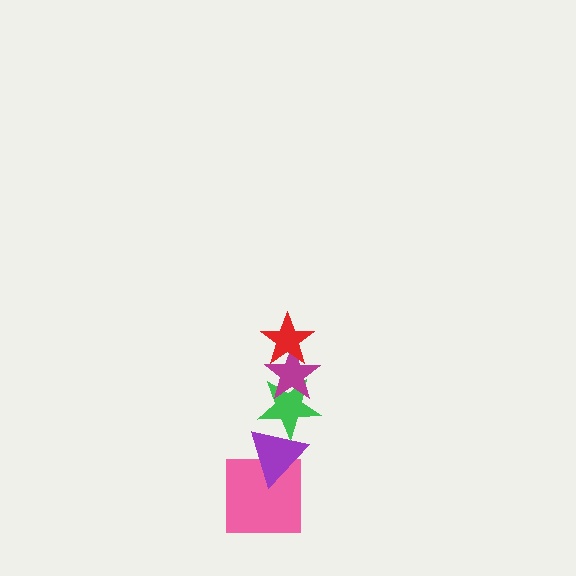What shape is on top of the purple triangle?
The green star is on top of the purple triangle.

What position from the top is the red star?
The red star is 1st from the top.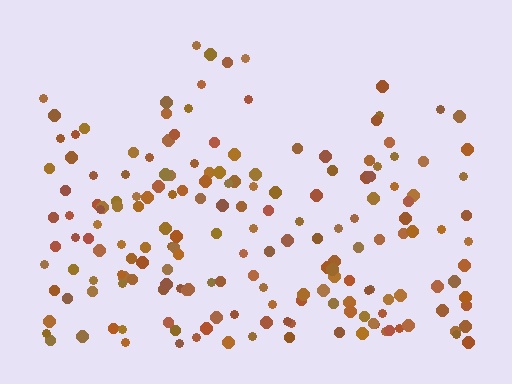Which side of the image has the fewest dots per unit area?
The top.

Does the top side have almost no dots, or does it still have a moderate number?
Still a moderate number, just noticeably fewer than the bottom.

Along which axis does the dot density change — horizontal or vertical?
Vertical.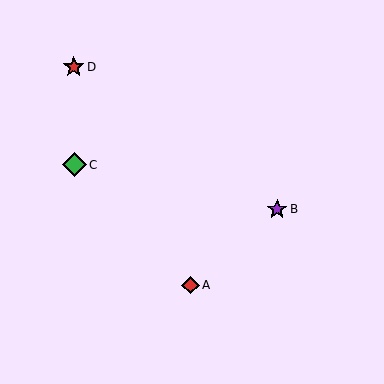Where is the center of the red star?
The center of the red star is at (74, 67).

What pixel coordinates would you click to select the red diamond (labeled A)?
Click at (190, 285) to select the red diamond A.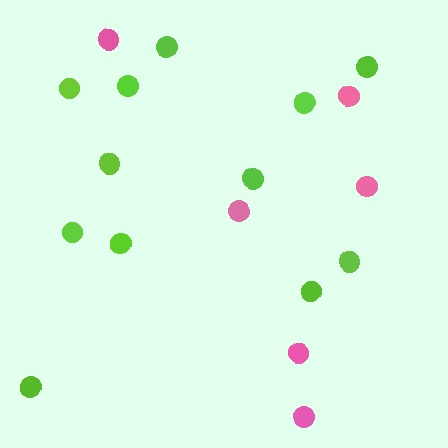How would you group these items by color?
There are 2 groups: one group of pink circles (6) and one group of lime circles (12).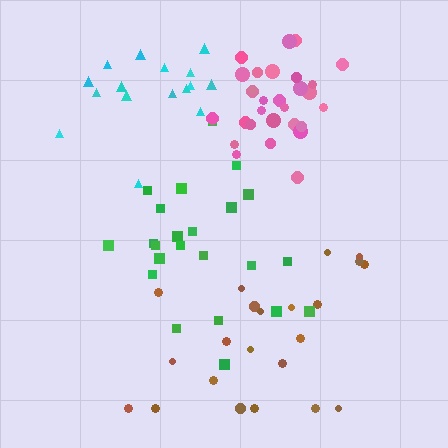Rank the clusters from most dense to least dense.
pink, cyan, green, brown.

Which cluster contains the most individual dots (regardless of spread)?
Pink (29).